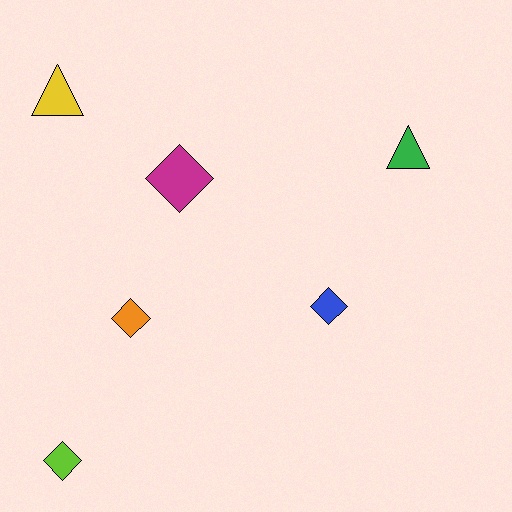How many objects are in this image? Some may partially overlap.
There are 6 objects.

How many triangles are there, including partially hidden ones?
There are 2 triangles.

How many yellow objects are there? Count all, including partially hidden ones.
There is 1 yellow object.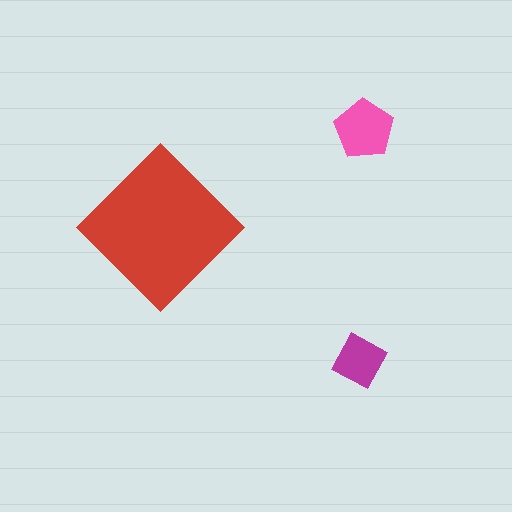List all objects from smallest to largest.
The magenta diamond, the pink pentagon, the red diamond.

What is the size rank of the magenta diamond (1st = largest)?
3rd.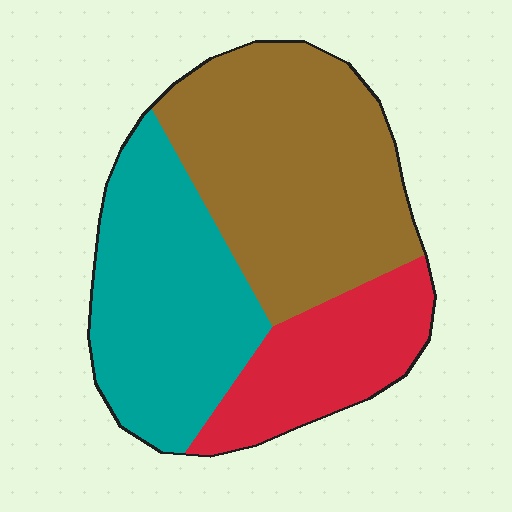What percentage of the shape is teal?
Teal takes up between a third and a half of the shape.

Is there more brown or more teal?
Brown.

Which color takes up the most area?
Brown, at roughly 45%.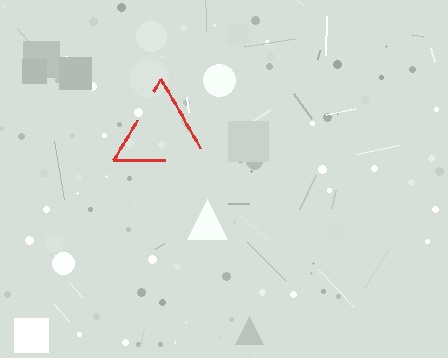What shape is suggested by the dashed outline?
The dashed outline suggests a triangle.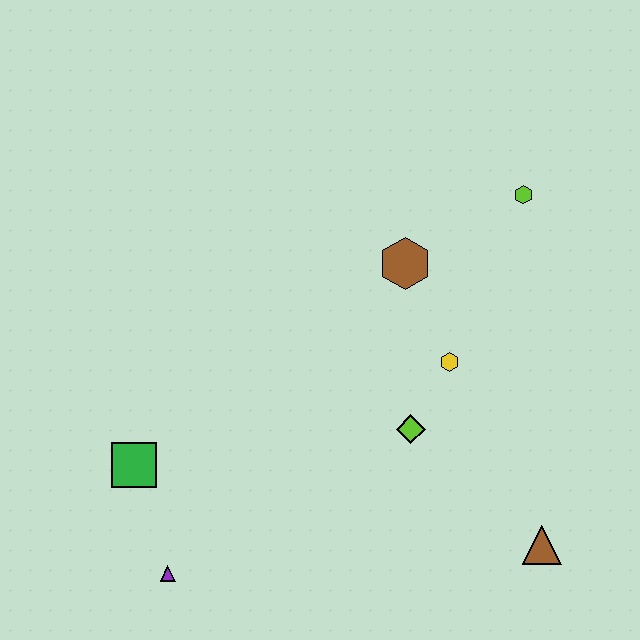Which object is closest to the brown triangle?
The lime diamond is closest to the brown triangle.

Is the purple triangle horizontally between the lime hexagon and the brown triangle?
No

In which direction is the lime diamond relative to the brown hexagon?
The lime diamond is below the brown hexagon.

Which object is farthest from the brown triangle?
The green square is farthest from the brown triangle.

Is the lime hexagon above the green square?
Yes